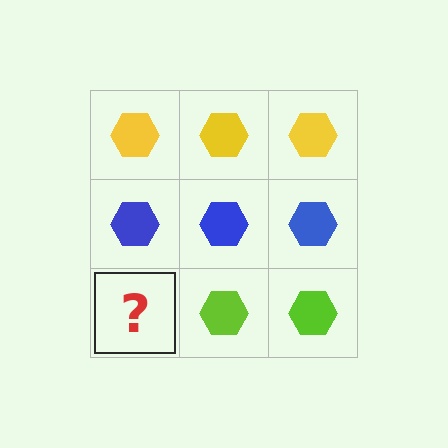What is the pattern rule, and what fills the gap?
The rule is that each row has a consistent color. The gap should be filled with a lime hexagon.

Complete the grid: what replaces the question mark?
The question mark should be replaced with a lime hexagon.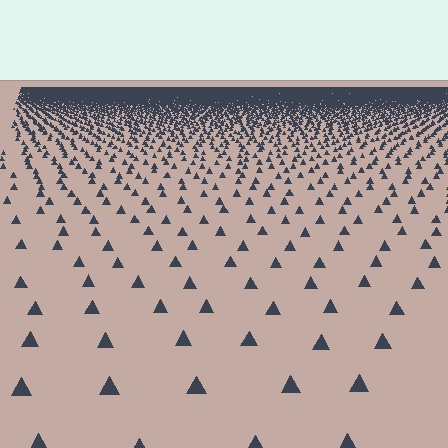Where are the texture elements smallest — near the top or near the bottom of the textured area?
Near the top.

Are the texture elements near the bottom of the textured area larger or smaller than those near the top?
Larger. Near the bottom, elements are closer to the viewer and appear at a bigger on-screen size.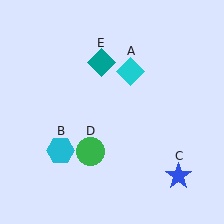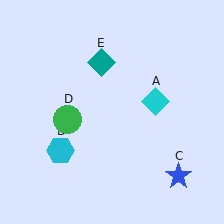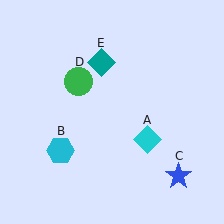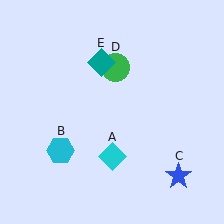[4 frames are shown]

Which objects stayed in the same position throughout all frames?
Cyan hexagon (object B) and blue star (object C) and teal diamond (object E) remained stationary.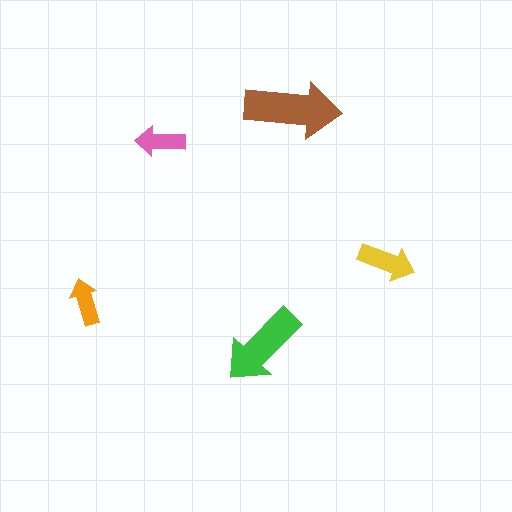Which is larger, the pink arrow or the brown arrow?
The brown one.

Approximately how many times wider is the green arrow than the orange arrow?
About 2 times wider.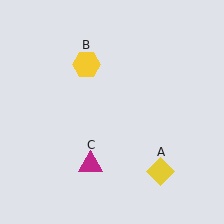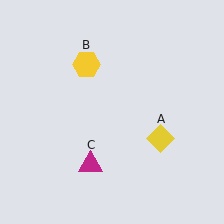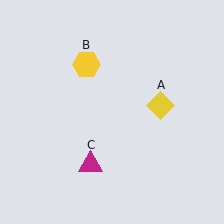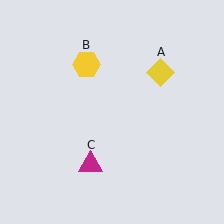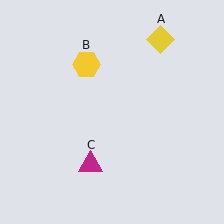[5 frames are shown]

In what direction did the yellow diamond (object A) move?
The yellow diamond (object A) moved up.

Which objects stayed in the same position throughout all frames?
Yellow hexagon (object B) and magenta triangle (object C) remained stationary.